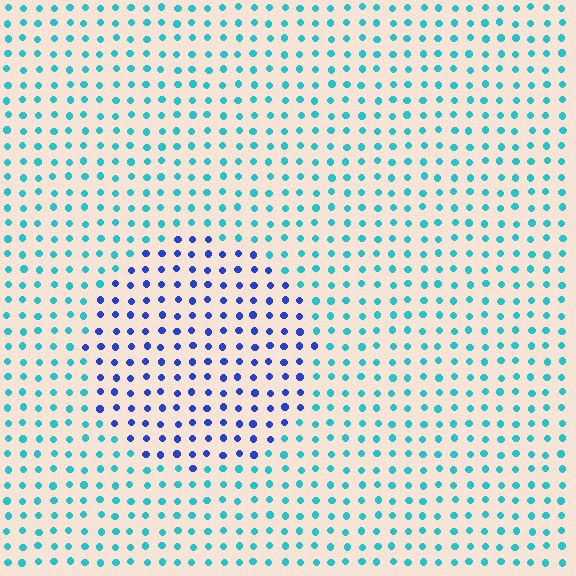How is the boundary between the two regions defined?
The boundary is defined purely by a slight shift in hue (about 49 degrees). Spacing, size, and orientation are identical on both sides.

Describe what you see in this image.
The image is filled with small cyan elements in a uniform arrangement. A circle-shaped region is visible where the elements are tinted to a slightly different hue, forming a subtle color boundary.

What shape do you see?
I see a circle.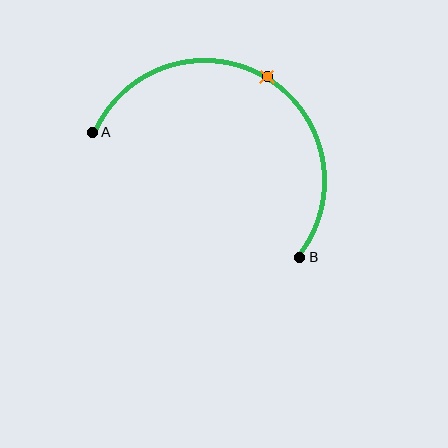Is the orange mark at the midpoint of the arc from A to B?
Yes. The orange mark lies on the arc at equal arc-length from both A and B — it is the arc midpoint.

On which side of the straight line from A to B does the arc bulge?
The arc bulges above the straight line connecting A and B.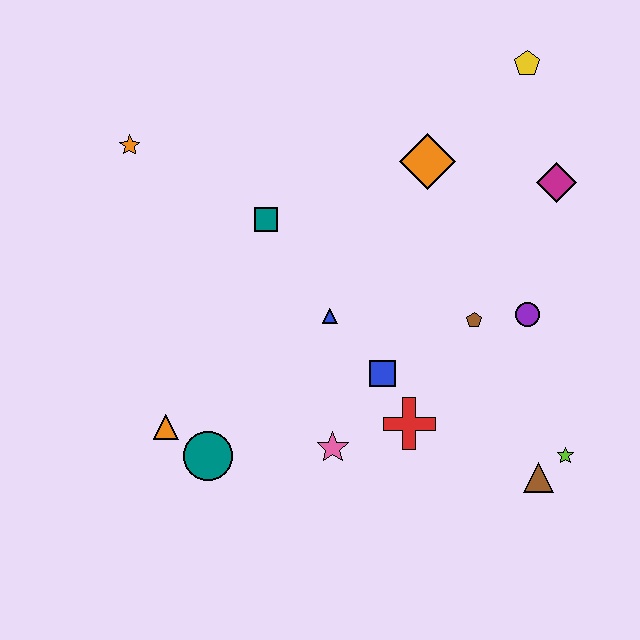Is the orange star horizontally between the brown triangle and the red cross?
No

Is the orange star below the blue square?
No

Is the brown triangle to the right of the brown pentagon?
Yes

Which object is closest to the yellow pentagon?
The magenta diamond is closest to the yellow pentagon.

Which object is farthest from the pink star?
The yellow pentagon is farthest from the pink star.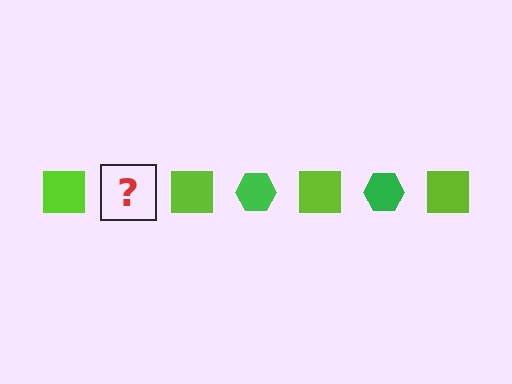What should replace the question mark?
The question mark should be replaced with a green hexagon.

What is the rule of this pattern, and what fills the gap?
The rule is that the pattern alternates between lime square and green hexagon. The gap should be filled with a green hexagon.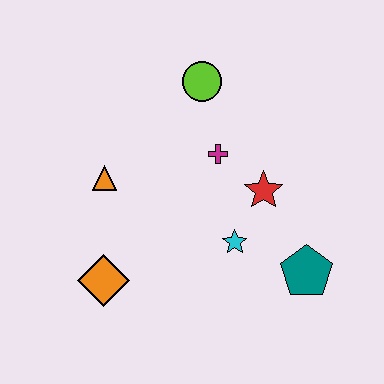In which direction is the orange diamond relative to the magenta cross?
The orange diamond is below the magenta cross.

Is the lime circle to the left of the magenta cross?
Yes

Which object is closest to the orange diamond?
The orange triangle is closest to the orange diamond.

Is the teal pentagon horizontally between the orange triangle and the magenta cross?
No